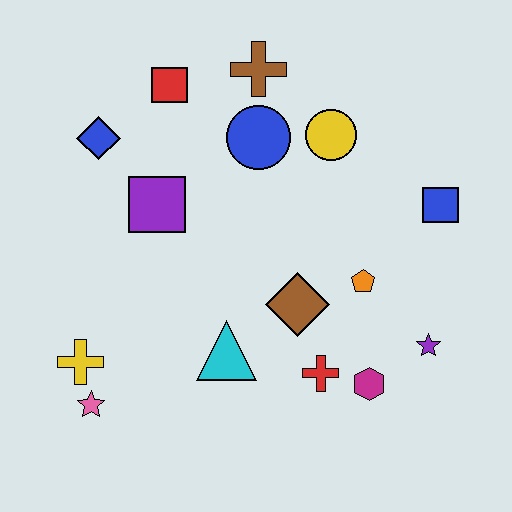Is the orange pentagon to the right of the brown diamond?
Yes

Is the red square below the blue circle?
No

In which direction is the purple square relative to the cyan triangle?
The purple square is above the cyan triangle.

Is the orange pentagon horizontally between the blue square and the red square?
Yes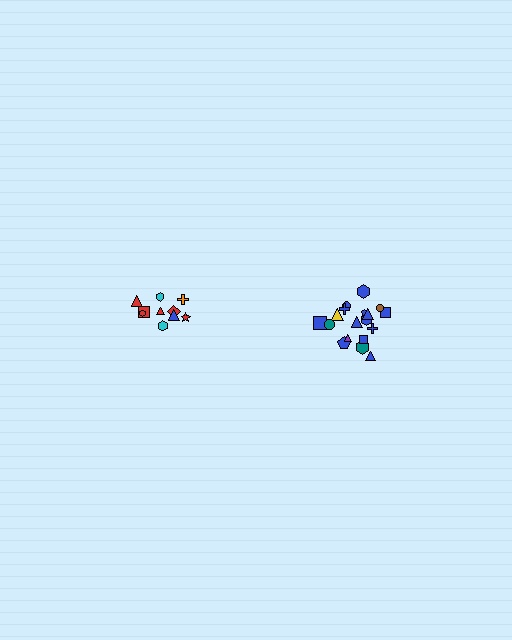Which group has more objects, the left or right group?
The right group.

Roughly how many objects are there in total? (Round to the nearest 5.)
Roughly 30 objects in total.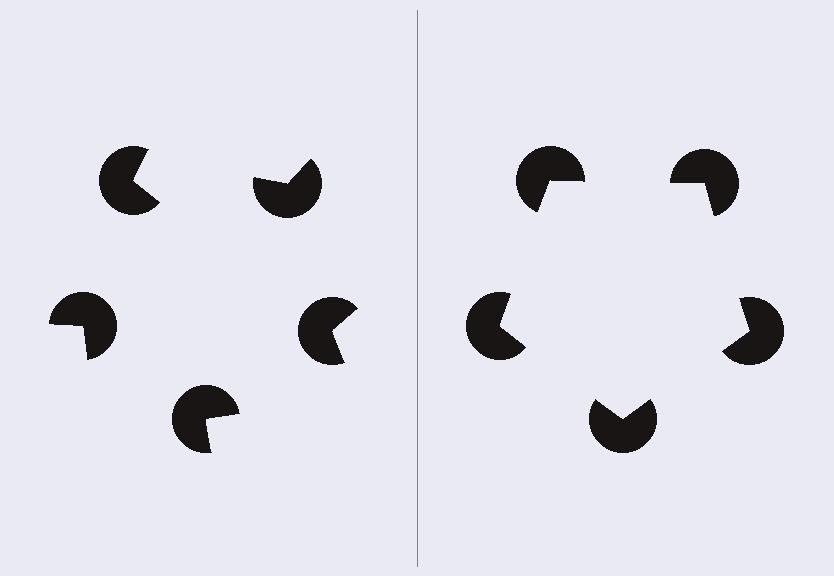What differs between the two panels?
The pac-man discs are positioned identically on both sides; only the wedge orientations differ. On the right they align to a pentagon; on the left they are misaligned.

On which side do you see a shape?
An illusory pentagon appears on the right side. On the left side the wedge cuts are rotated, so no coherent shape forms.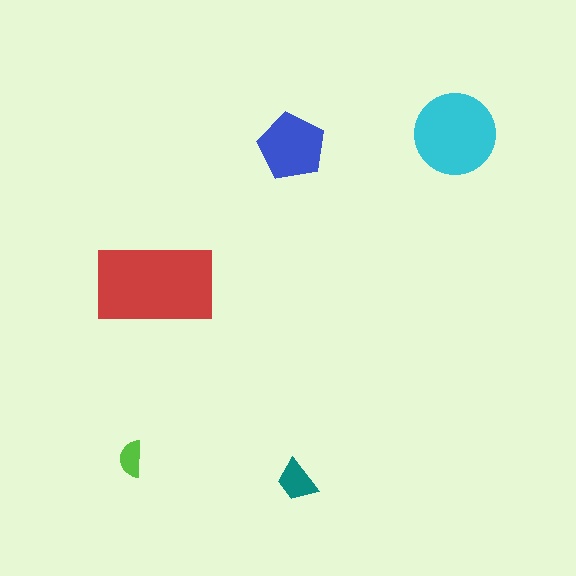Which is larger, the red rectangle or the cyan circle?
The red rectangle.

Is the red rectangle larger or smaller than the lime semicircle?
Larger.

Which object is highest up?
The cyan circle is topmost.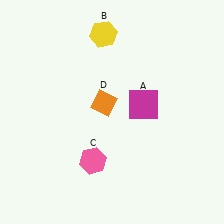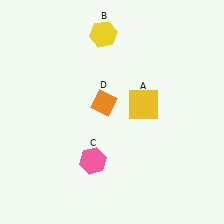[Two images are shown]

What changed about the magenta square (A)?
In Image 1, A is magenta. In Image 2, it changed to yellow.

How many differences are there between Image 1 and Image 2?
There is 1 difference between the two images.